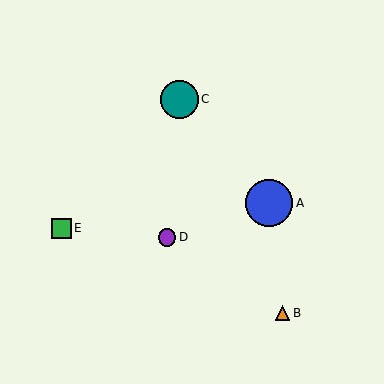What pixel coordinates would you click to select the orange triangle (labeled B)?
Click at (283, 313) to select the orange triangle B.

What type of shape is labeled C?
Shape C is a teal circle.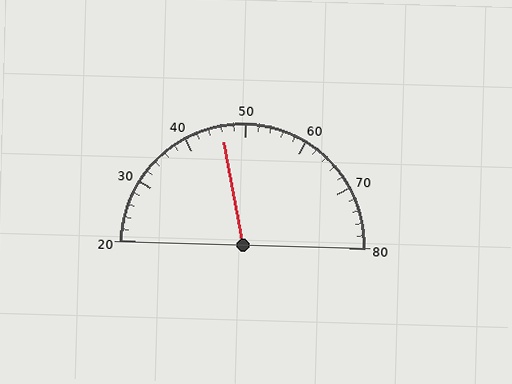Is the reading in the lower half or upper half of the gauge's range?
The reading is in the lower half of the range (20 to 80).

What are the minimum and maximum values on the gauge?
The gauge ranges from 20 to 80.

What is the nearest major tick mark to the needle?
The nearest major tick mark is 50.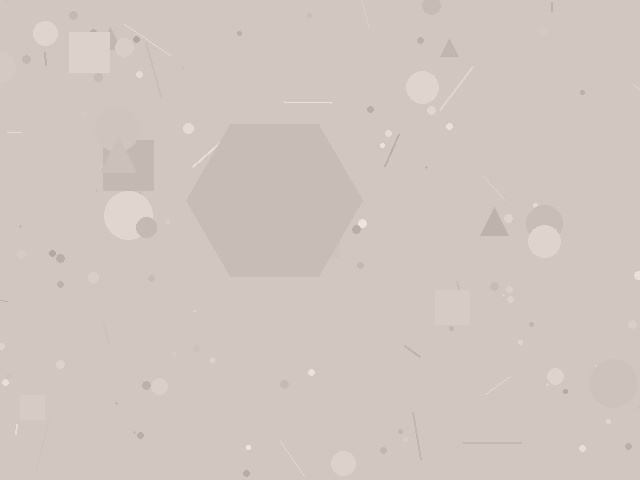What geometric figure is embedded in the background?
A hexagon is embedded in the background.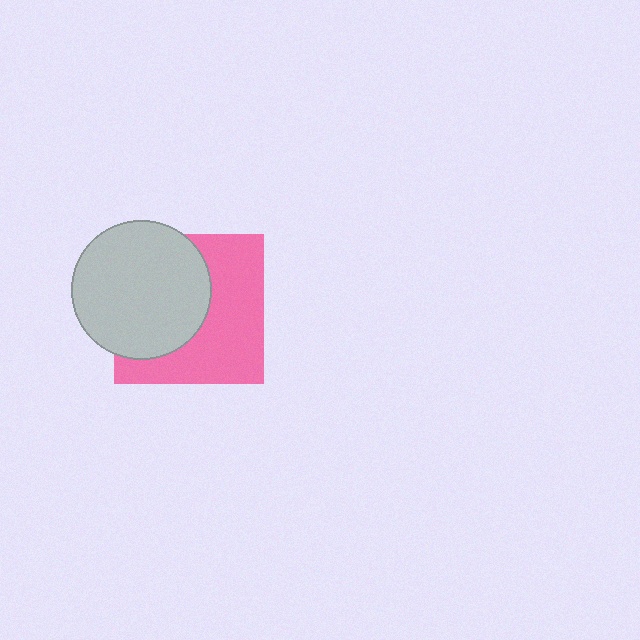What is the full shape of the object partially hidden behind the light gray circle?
The partially hidden object is a pink square.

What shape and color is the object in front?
The object in front is a light gray circle.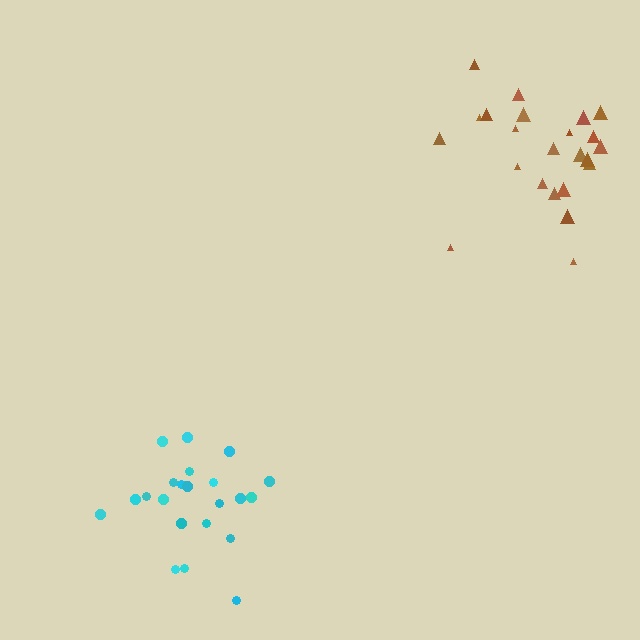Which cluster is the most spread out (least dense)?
Brown.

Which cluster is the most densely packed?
Cyan.